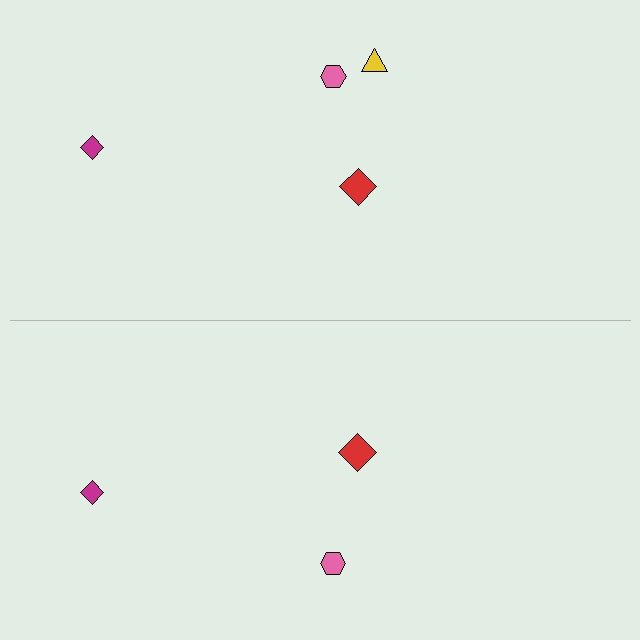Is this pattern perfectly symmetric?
No, the pattern is not perfectly symmetric. A yellow triangle is missing from the bottom side.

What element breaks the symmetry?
A yellow triangle is missing from the bottom side.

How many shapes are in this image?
There are 7 shapes in this image.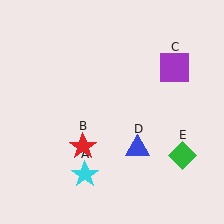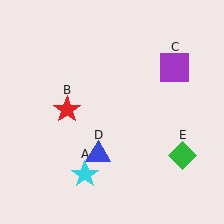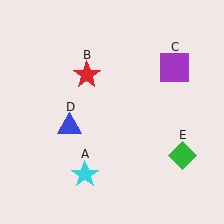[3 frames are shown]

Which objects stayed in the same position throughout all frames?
Cyan star (object A) and purple square (object C) and green diamond (object E) remained stationary.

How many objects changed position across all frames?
2 objects changed position: red star (object B), blue triangle (object D).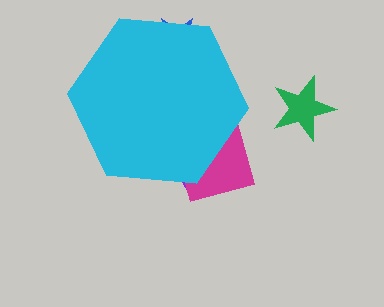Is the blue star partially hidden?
Yes, the blue star is partially hidden behind the cyan hexagon.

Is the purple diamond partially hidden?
Yes, the purple diamond is partially hidden behind the cyan hexagon.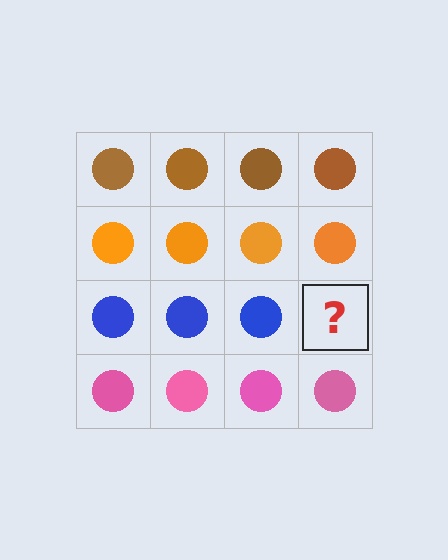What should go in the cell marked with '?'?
The missing cell should contain a blue circle.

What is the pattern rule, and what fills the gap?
The rule is that each row has a consistent color. The gap should be filled with a blue circle.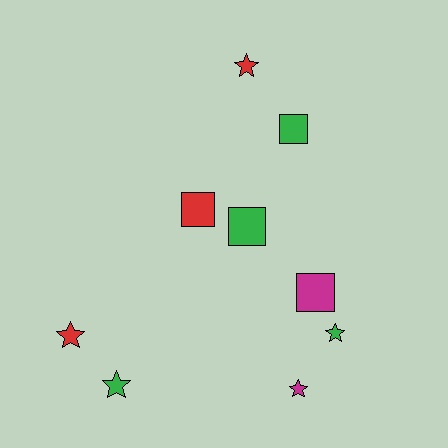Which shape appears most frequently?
Star, with 5 objects.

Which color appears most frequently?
Green, with 4 objects.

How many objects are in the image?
There are 9 objects.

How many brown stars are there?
There are no brown stars.